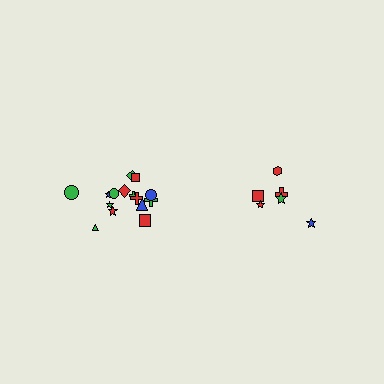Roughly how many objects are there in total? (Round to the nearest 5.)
Roughly 20 objects in total.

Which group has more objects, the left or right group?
The left group.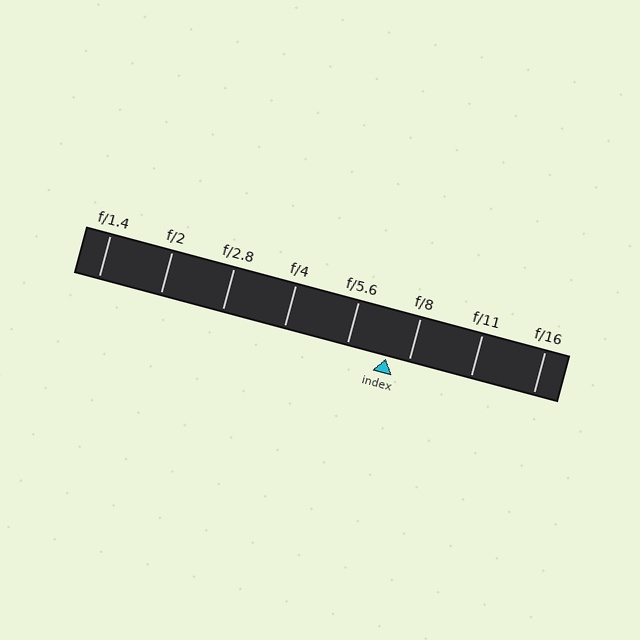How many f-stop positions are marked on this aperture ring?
There are 8 f-stop positions marked.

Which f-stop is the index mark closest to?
The index mark is closest to f/8.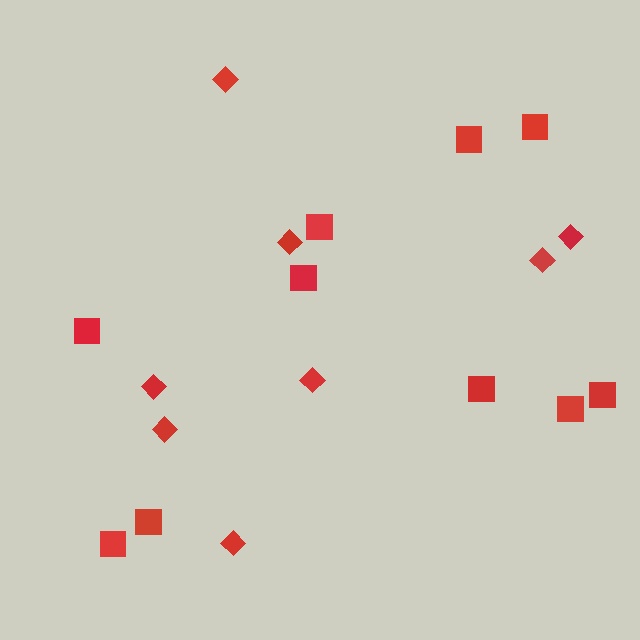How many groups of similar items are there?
There are 2 groups: one group of diamonds (8) and one group of squares (10).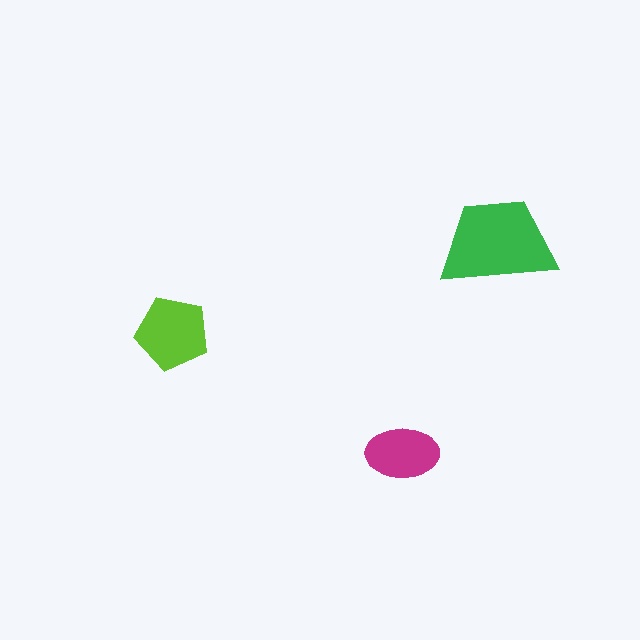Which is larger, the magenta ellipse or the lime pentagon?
The lime pentagon.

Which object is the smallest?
The magenta ellipse.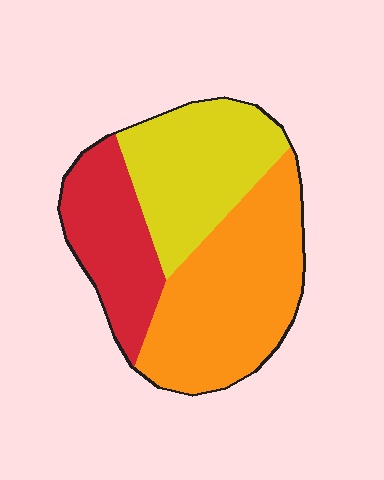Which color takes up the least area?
Red, at roughly 25%.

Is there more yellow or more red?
Yellow.